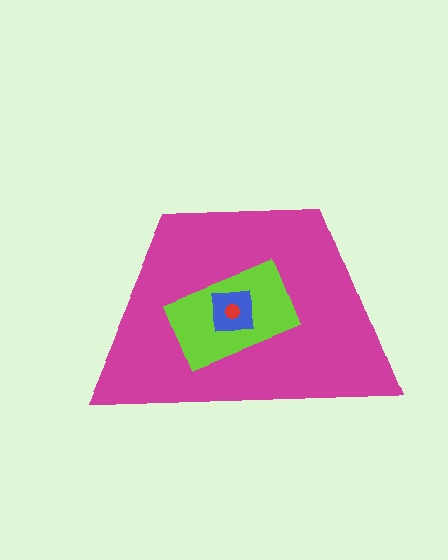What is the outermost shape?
The magenta trapezoid.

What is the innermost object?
The red circle.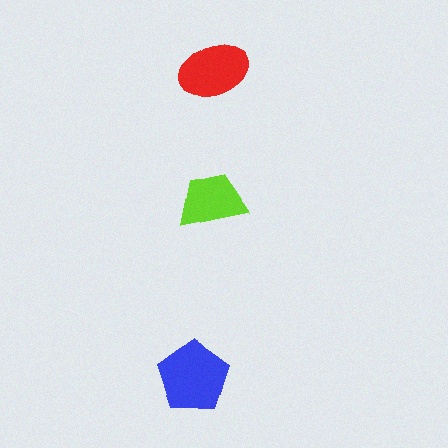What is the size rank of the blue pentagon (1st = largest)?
1st.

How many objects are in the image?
There are 3 objects in the image.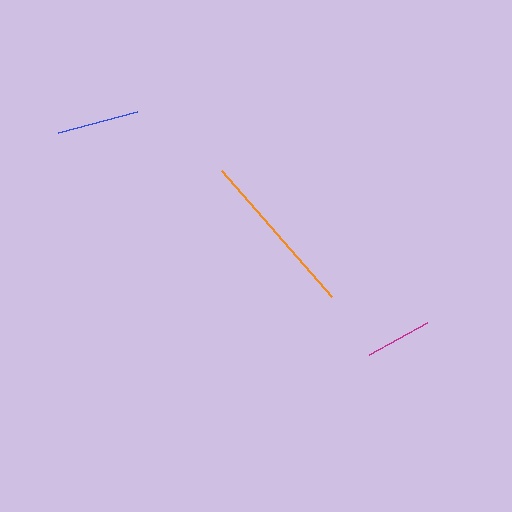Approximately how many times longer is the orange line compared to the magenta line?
The orange line is approximately 2.5 times the length of the magenta line.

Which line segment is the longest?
The orange line is the longest at approximately 167 pixels.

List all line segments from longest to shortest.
From longest to shortest: orange, blue, magenta.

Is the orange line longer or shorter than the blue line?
The orange line is longer than the blue line.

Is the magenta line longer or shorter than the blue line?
The blue line is longer than the magenta line.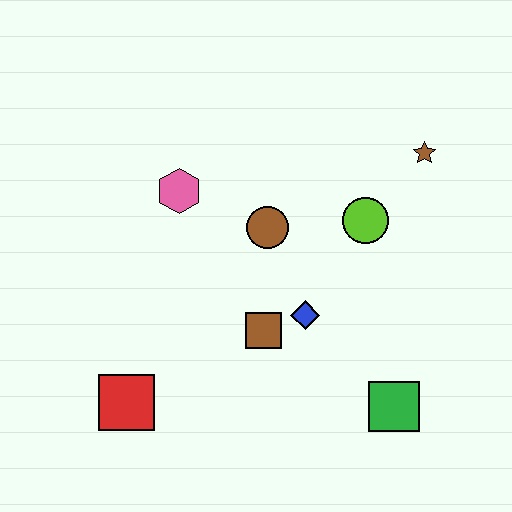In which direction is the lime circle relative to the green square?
The lime circle is above the green square.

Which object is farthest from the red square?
The brown star is farthest from the red square.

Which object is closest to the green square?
The blue diamond is closest to the green square.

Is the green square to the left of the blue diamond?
No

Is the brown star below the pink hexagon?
No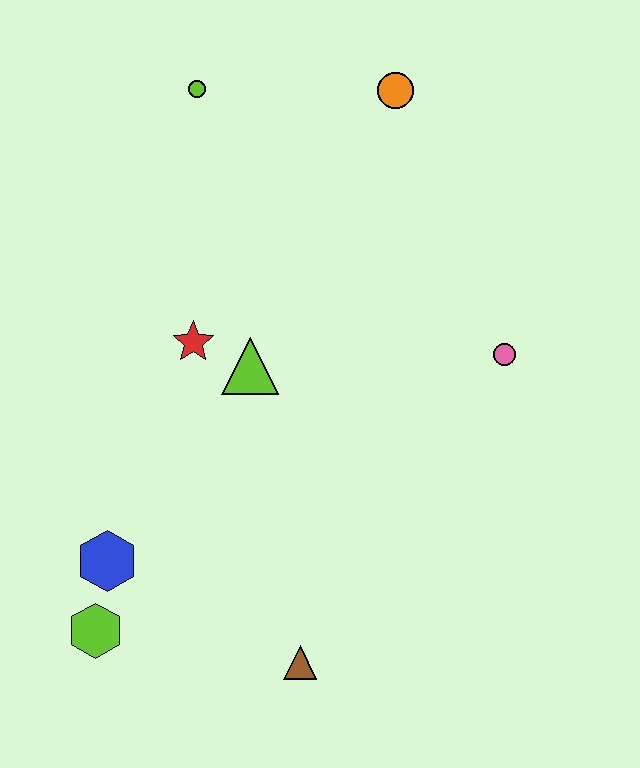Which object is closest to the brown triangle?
The lime hexagon is closest to the brown triangle.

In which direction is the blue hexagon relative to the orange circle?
The blue hexagon is below the orange circle.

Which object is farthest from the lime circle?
The brown triangle is farthest from the lime circle.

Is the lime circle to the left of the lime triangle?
Yes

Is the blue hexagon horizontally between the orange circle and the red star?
No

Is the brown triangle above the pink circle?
No